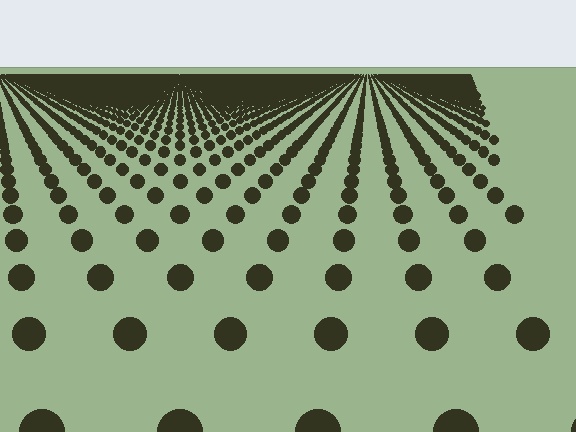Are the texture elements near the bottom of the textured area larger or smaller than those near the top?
Larger. Near the bottom, elements are closer to the viewer and appear at a bigger on-screen size.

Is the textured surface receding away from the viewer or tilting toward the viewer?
The surface is receding away from the viewer. Texture elements get smaller and denser toward the top.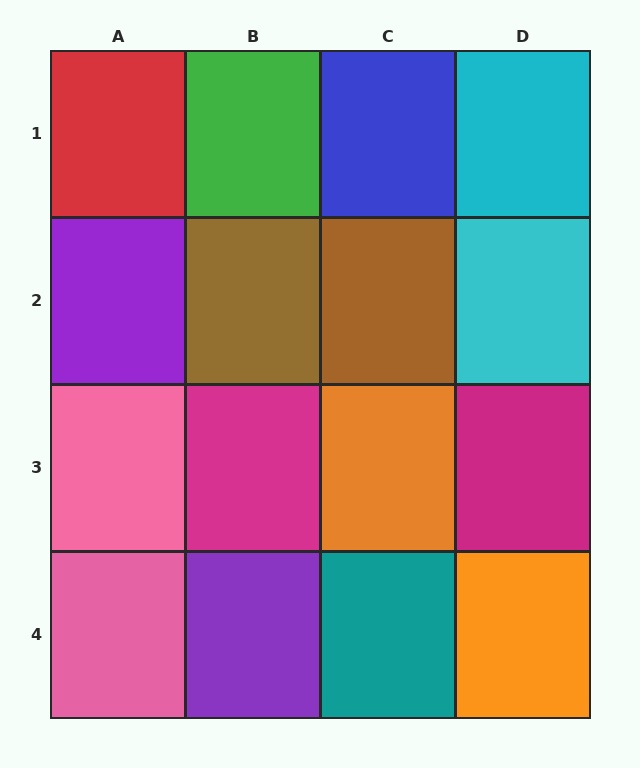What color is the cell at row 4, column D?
Orange.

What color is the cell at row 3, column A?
Pink.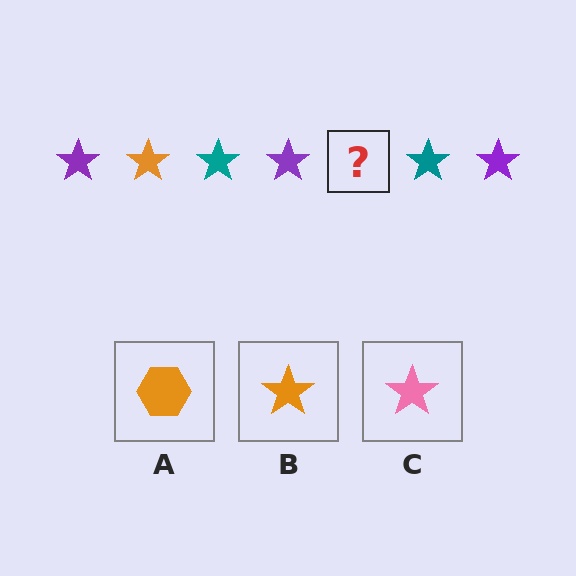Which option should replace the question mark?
Option B.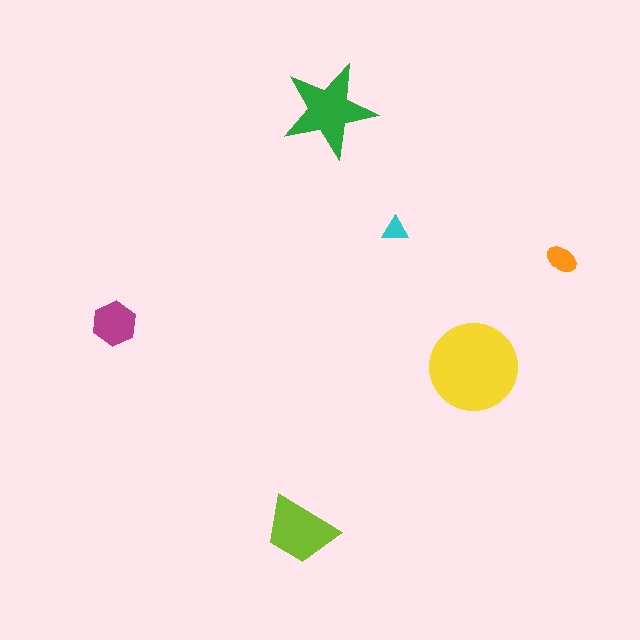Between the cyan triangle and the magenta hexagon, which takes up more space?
The magenta hexagon.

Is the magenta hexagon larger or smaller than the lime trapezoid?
Smaller.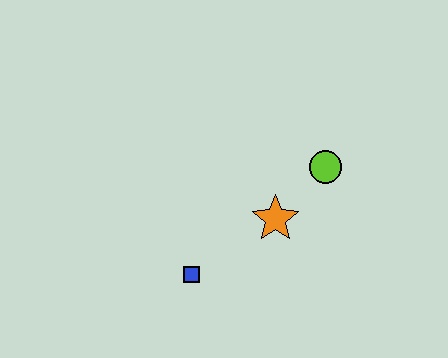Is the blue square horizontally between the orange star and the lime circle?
No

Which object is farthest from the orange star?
The blue square is farthest from the orange star.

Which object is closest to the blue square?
The orange star is closest to the blue square.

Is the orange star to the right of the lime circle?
No